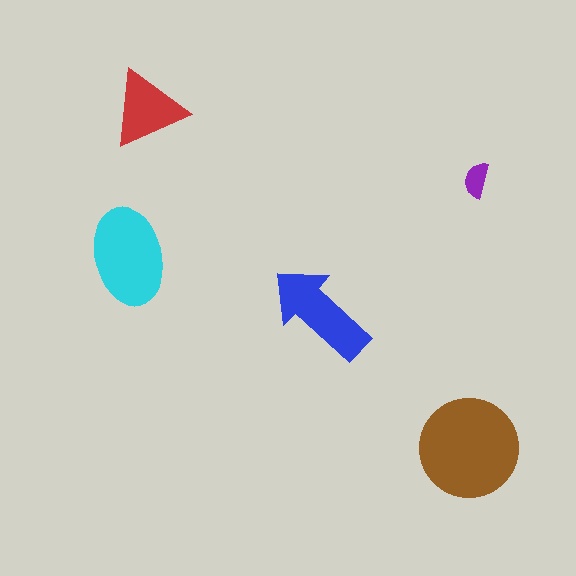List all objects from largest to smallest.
The brown circle, the cyan ellipse, the blue arrow, the red triangle, the purple semicircle.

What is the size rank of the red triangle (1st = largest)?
4th.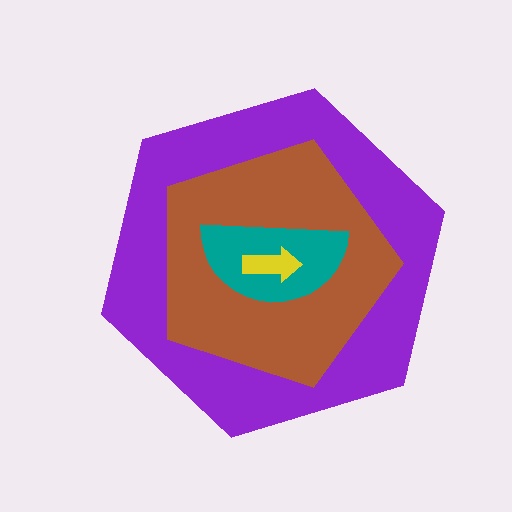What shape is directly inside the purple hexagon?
The brown pentagon.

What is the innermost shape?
The yellow arrow.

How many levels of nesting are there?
4.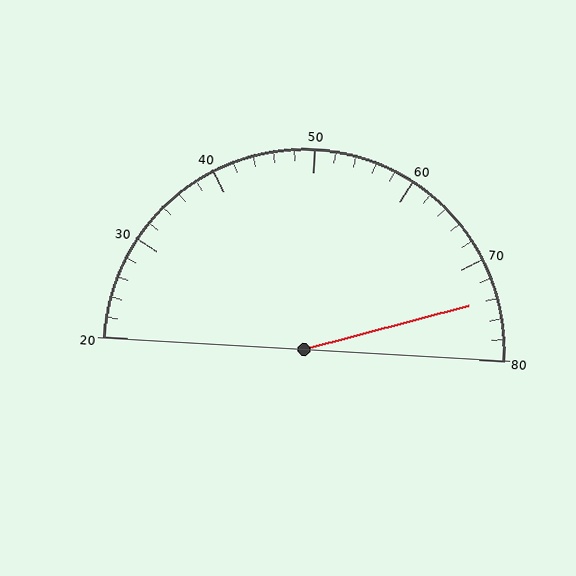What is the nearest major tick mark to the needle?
The nearest major tick mark is 70.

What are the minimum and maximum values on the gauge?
The gauge ranges from 20 to 80.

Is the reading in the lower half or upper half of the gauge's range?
The reading is in the upper half of the range (20 to 80).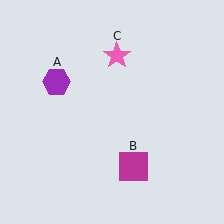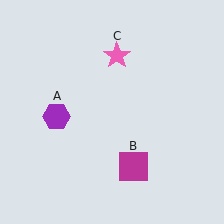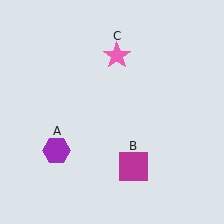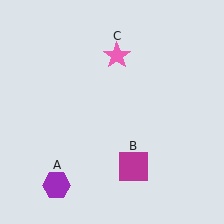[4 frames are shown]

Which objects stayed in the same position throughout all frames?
Magenta square (object B) and pink star (object C) remained stationary.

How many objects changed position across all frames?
1 object changed position: purple hexagon (object A).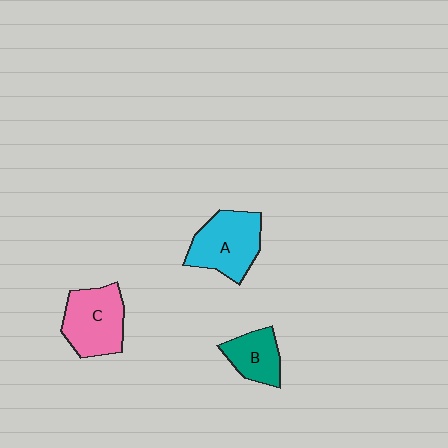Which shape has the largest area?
Shape A (cyan).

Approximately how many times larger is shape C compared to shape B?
Approximately 1.6 times.